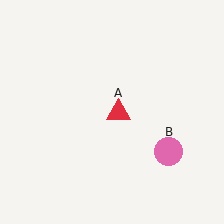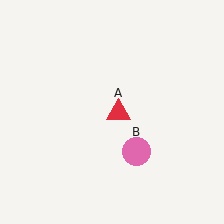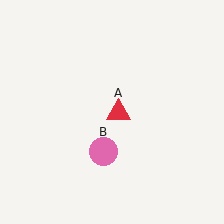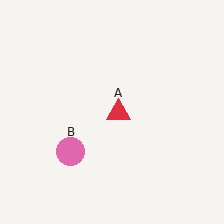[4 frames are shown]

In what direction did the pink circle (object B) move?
The pink circle (object B) moved left.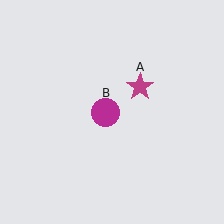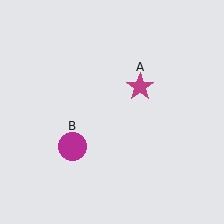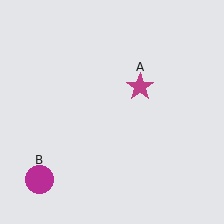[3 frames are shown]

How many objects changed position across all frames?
1 object changed position: magenta circle (object B).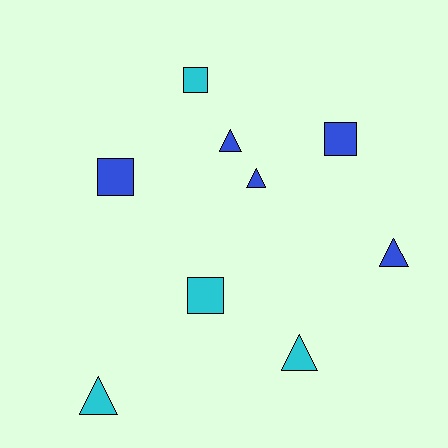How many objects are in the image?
There are 9 objects.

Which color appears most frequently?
Blue, with 5 objects.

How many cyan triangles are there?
There are 2 cyan triangles.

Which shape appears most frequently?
Triangle, with 5 objects.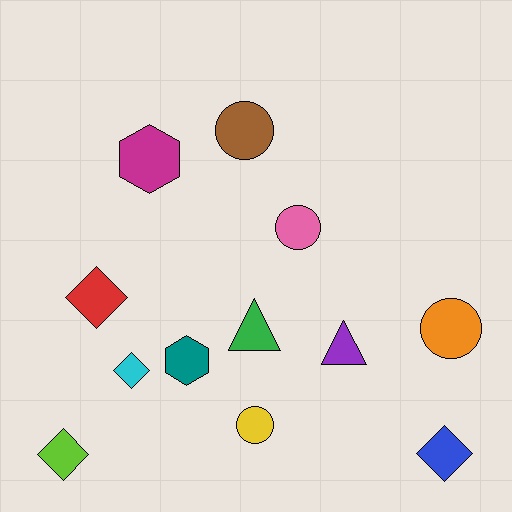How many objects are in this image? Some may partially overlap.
There are 12 objects.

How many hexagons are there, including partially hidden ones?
There are 2 hexagons.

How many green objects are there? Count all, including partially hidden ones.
There is 1 green object.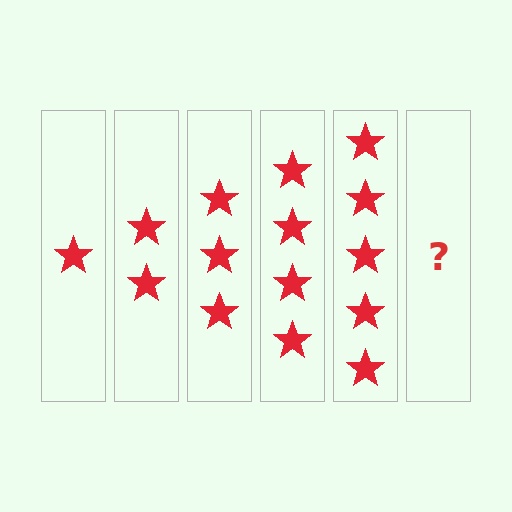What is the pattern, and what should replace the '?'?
The pattern is that each step adds one more star. The '?' should be 6 stars.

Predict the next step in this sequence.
The next step is 6 stars.